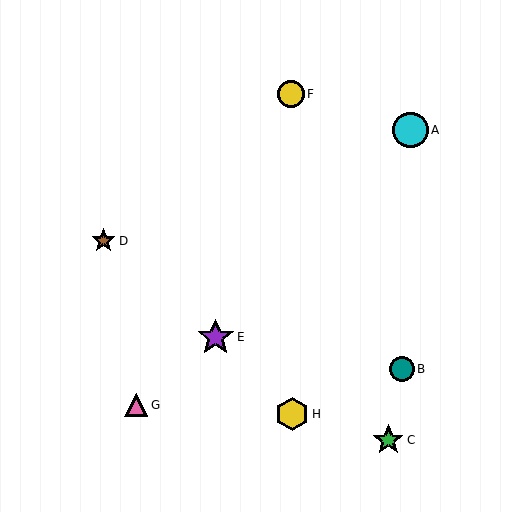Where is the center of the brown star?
The center of the brown star is at (104, 241).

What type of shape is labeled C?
Shape C is a green star.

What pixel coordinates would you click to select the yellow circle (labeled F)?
Click at (291, 94) to select the yellow circle F.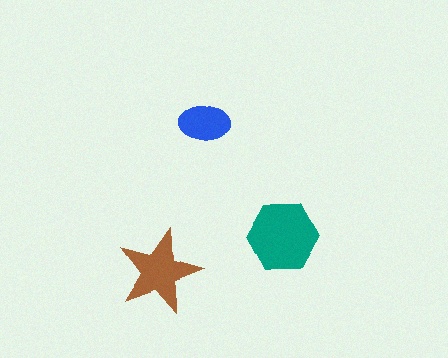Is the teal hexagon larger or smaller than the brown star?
Larger.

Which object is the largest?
The teal hexagon.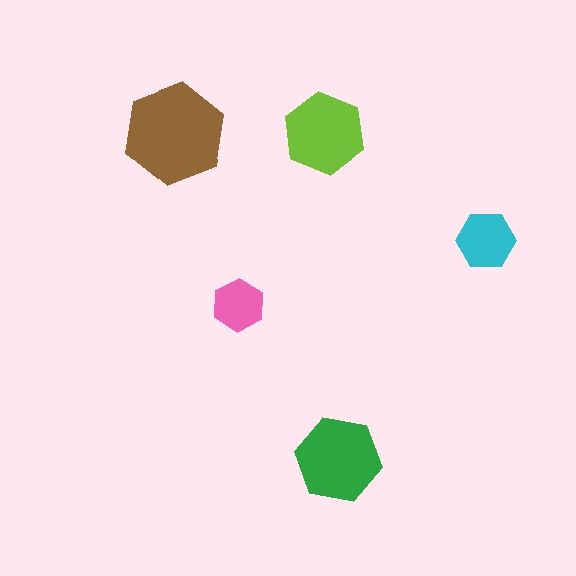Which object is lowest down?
The green hexagon is bottommost.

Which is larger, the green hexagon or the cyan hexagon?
The green one.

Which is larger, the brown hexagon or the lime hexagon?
The brown one.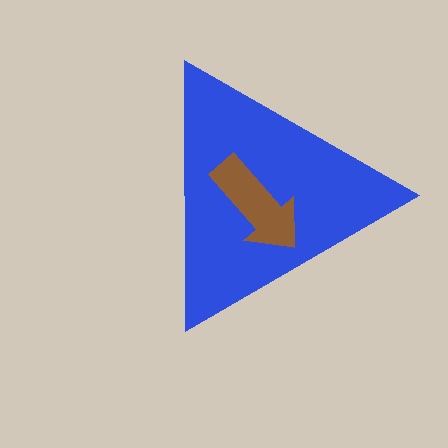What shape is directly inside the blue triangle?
The brown arrow.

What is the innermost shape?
The brown arrow.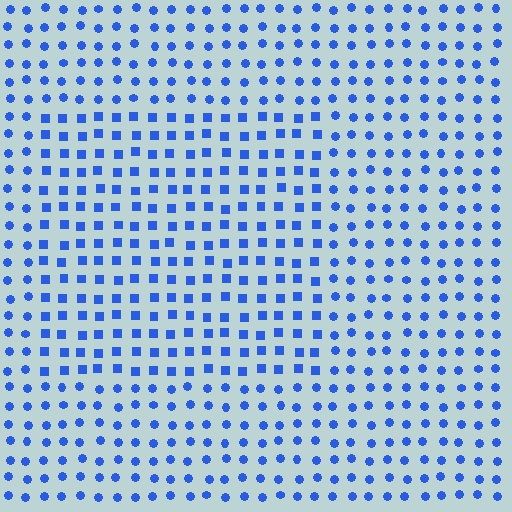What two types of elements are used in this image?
The image uses squares inside the rectangle region and circles outside it.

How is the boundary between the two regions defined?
The boundary is defined by a change in element shape: squares inside vs. circles outside. All elements share the same color and spacing.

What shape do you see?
I see a rectangle.